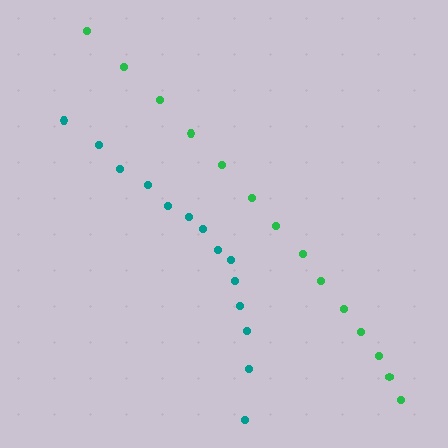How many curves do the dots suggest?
There are 2 distinct paths.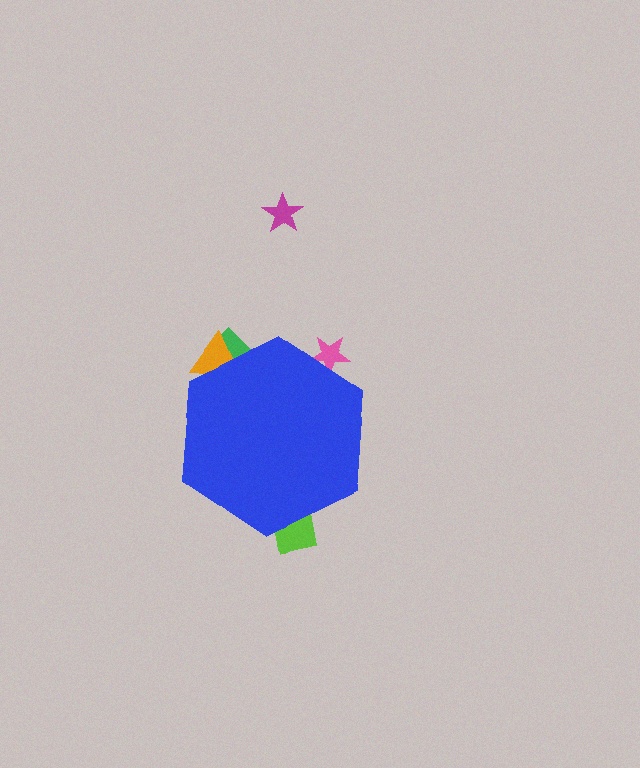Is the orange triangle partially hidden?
Yes, the orange triangle is partially hidden behind the blue hexagon.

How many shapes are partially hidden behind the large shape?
4 shapes are partially hidden.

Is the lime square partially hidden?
Yes, the lime square is partially hidden behind the blue hexagon.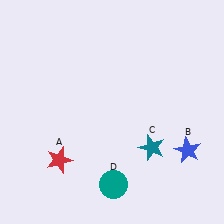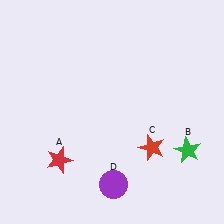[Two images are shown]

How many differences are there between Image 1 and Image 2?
There are 3 differences between the two images.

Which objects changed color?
B changed from blue to green. C changed from teal to red. D changed from teal to purple.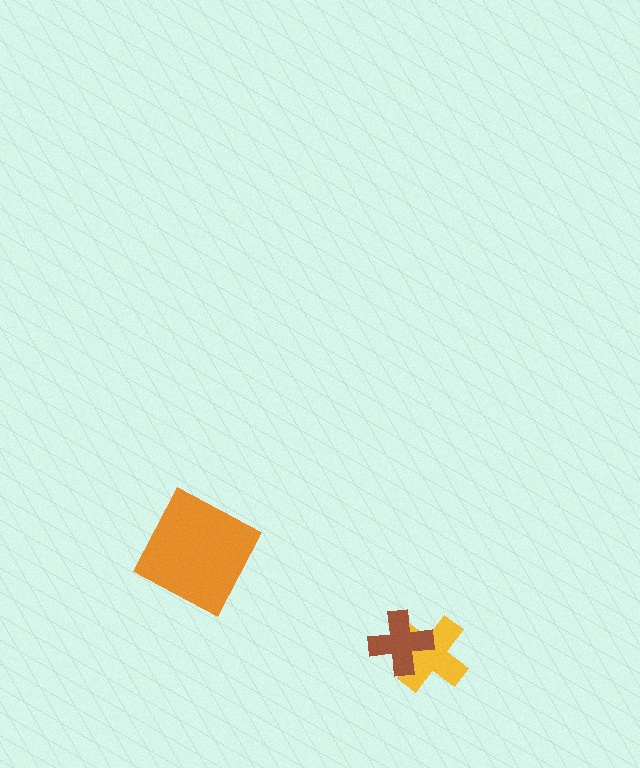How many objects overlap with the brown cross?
1 object overlaps with the brown cross.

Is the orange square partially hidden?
No, no other shape covers it.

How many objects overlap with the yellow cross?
1 object overlaps with the yellow cross.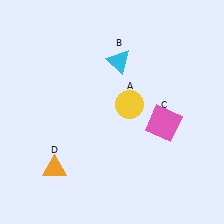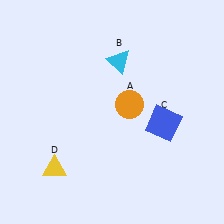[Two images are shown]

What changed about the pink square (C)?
In Image 1, C is pink. In Image 2, it changed to blue.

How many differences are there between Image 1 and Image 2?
There are 3 differences between the two images.